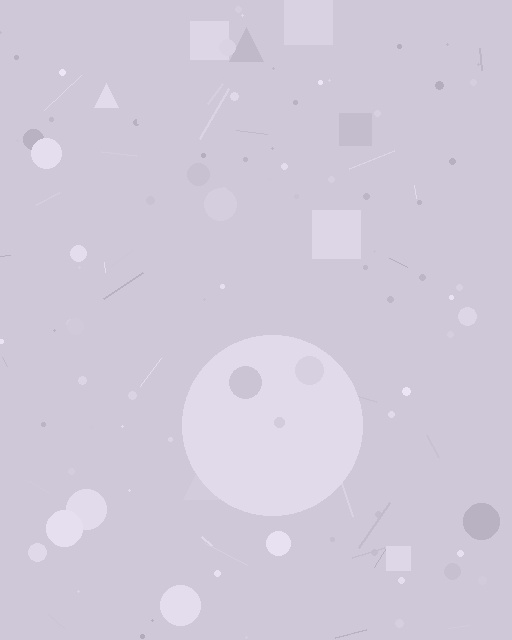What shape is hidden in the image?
A circle is hidden in the image.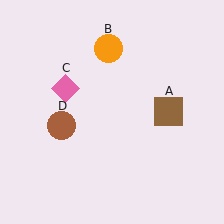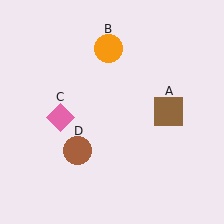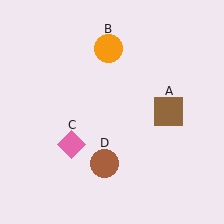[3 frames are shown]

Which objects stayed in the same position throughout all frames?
Brown square (object A) and orange circle (object B) remained stationary.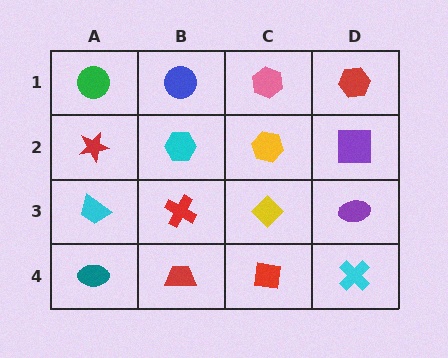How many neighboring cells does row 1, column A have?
2.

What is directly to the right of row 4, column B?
A red square.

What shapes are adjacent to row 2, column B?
A blue circle (row 1, column B), a red cross (row 3, column B), a red star (row 2, column A), a yellow hexagon (row 2, column C).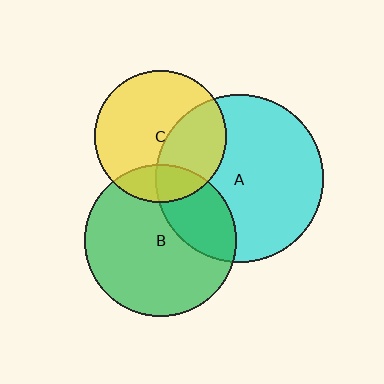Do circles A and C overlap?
Yes.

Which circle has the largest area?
Circle A (cyan).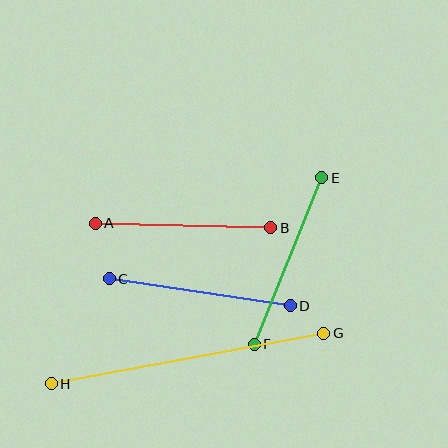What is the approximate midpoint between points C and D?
The midpoint is at approximately (200, 292) pixels.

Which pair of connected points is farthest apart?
Points G and H are farthest apart.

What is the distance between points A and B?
The distance is approximately 175 pixels.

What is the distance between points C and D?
The distance is approximately 183 pixels.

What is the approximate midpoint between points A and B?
The midpoint is at approximately (183, 225) pixels.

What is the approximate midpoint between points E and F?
The midpoint is at approximately (288, 261) pixels.